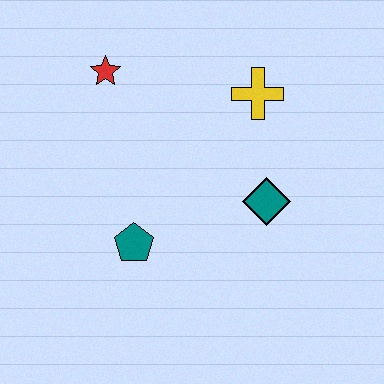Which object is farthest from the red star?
The teal diamond is farthest from the red star.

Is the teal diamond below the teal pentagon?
No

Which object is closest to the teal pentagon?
The teal diamond is closest to the teal pentagon.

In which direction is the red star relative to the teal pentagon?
The red star is above the teal pentagon.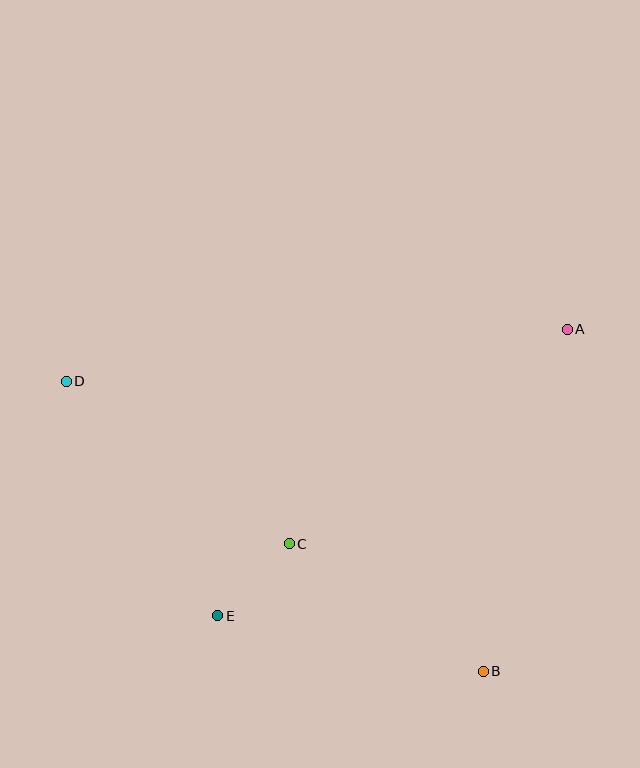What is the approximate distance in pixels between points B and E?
The distance between B and E is approximately 271 pixels.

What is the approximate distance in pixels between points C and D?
The distance between C and D is approximately 276 pixels.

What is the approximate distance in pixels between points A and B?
The distance between A and B is approximately 352 pixels.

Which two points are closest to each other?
Points C and E are closest to each other.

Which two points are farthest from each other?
Points B and D are farthest from each other.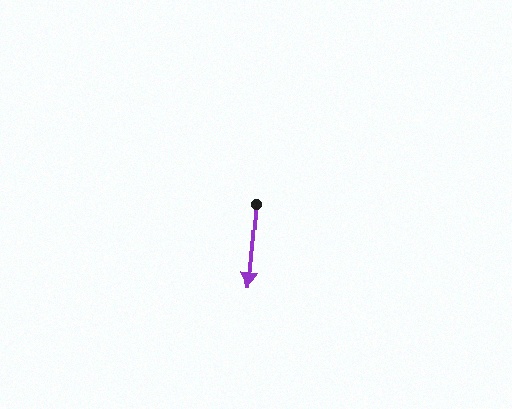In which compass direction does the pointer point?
South.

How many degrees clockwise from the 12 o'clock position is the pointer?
Approximately 185 degrees.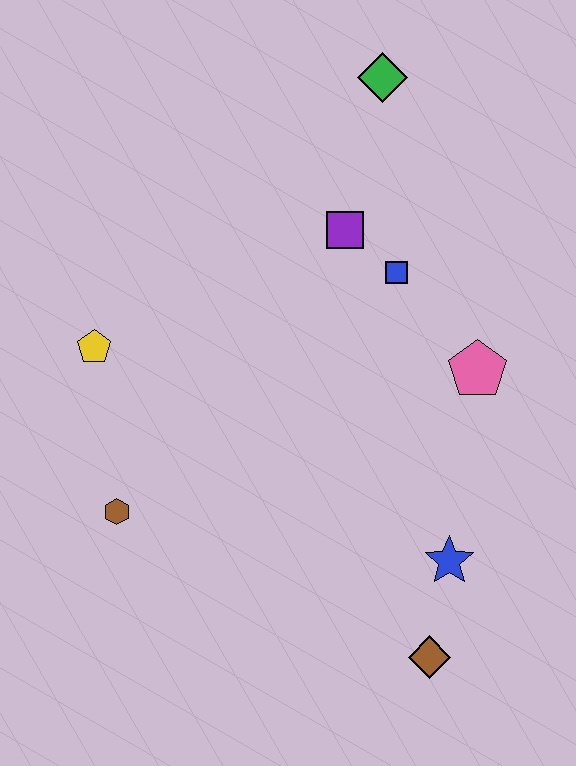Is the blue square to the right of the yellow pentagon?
Yes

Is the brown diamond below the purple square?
Yes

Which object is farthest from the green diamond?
The brown diamond is farthest from the green diamond.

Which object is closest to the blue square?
The purple square is closest to the blue square.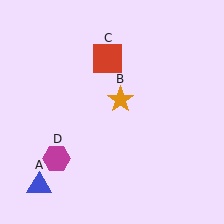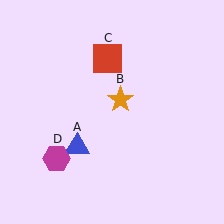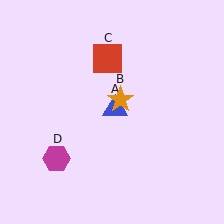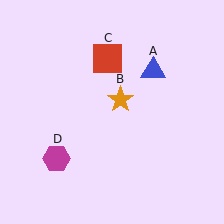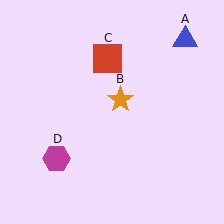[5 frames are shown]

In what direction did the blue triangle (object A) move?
The blue triangle (object A) moved up and to the right.